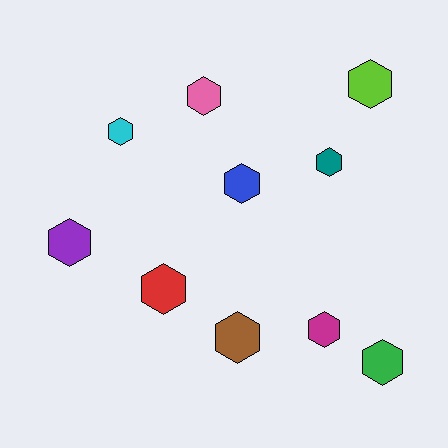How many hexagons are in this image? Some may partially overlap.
There are 10 hexagons.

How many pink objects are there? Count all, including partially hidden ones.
There is 1 pink object.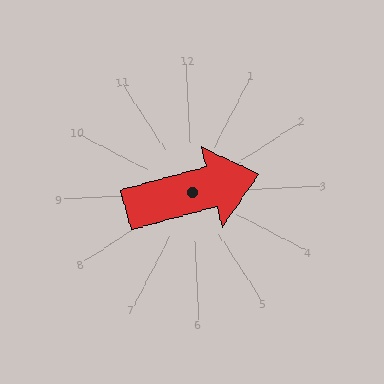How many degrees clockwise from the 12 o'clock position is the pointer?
Approximately 78 degrees.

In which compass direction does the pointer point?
East.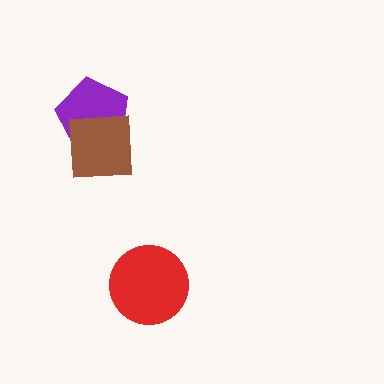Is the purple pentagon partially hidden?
Yes, it is partially covered by another shape.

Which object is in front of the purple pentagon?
The brown square is in front of the purple pentagon.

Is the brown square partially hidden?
No, no other shape covers it.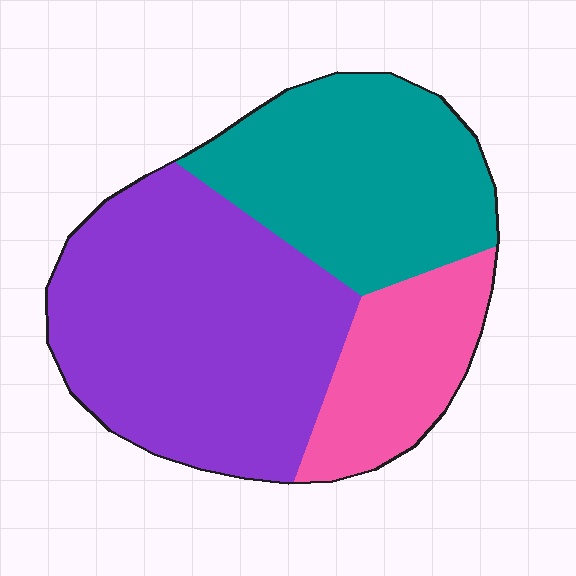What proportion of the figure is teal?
Teal takes up about one third (1/3) of the figure.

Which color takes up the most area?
Purple, at roughly 50%.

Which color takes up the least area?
Pink, at roughly 20%.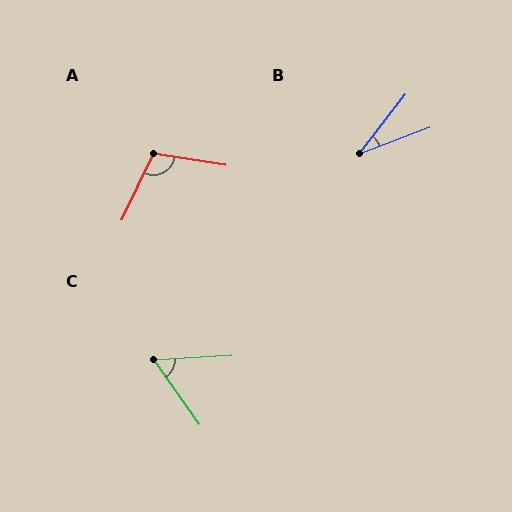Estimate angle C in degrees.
Approximately 58 degrees.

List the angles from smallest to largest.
B (32°), C (58°), A (106°).